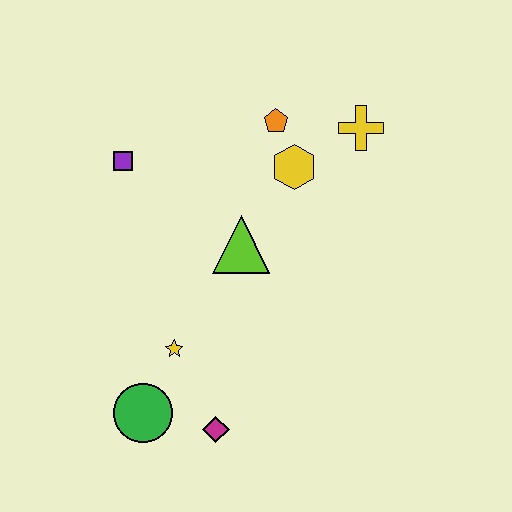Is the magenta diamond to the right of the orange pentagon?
No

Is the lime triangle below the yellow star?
No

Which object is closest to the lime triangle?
The yellow hexagon is closest to the lime triangle.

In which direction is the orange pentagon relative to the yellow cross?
The orange pentagon is to the left of the yellow cross.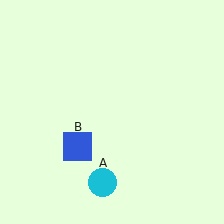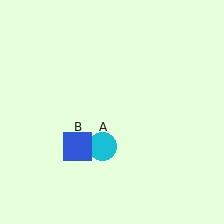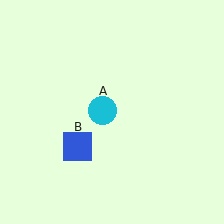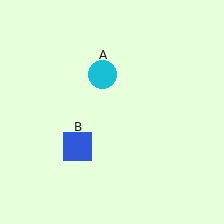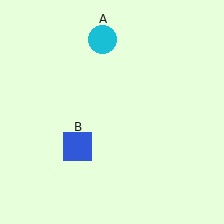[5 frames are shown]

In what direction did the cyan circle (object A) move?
The cyan circle (object A) moved up.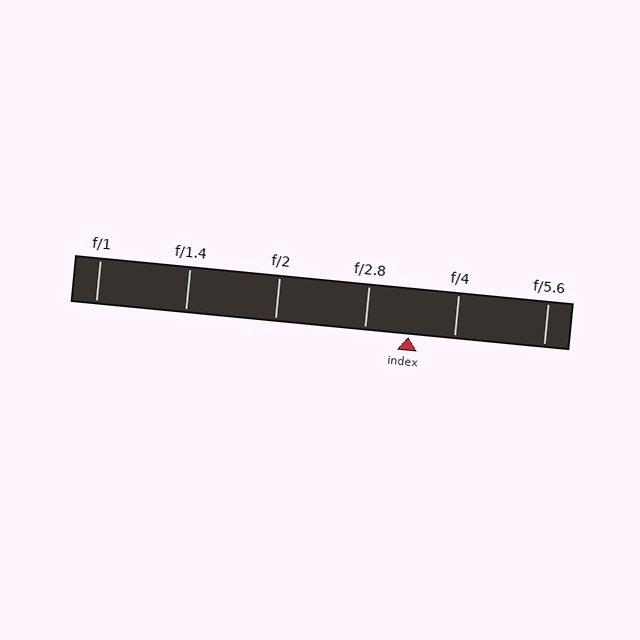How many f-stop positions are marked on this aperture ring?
There are 6 f-stop positions marked.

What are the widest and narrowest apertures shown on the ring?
The widest aperture shown is f/1 and the narrowest is f/5.6.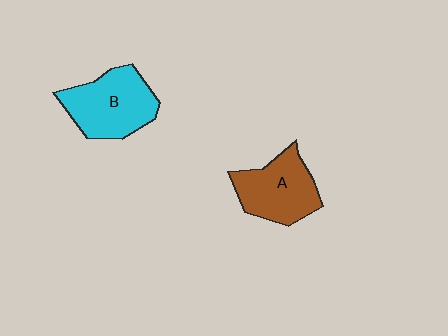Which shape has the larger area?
Shape B (cyan).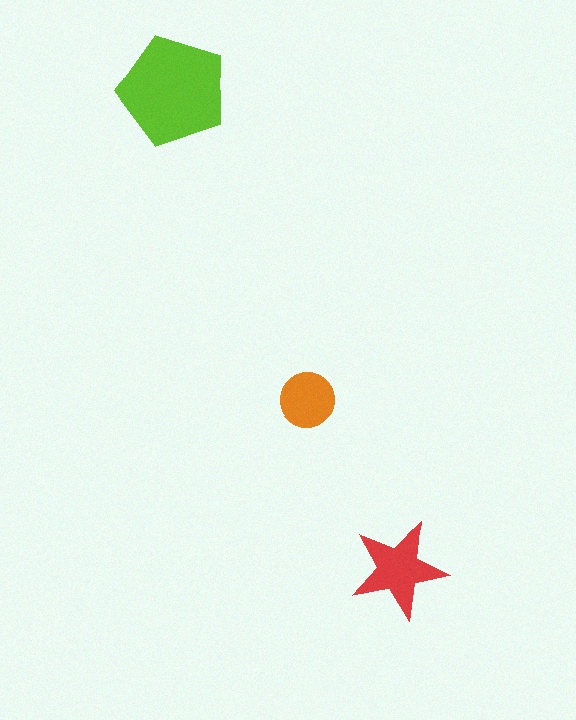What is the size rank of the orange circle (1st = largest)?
3rd.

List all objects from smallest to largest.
The orange circle, the red star, the lime pentagon.